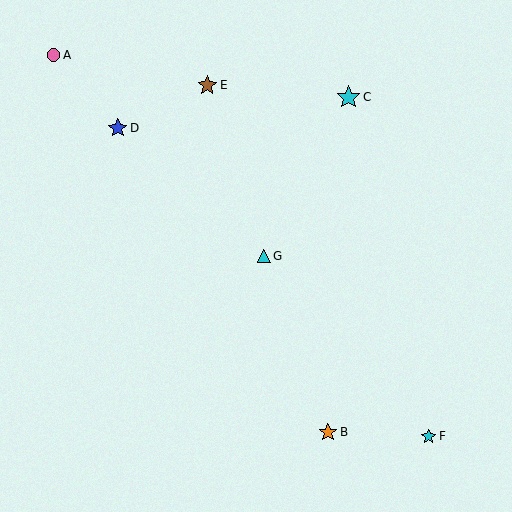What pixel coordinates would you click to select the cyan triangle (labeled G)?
Click at (264, 256) to select the cyan triangle G.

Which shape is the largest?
The cyan star (labeled C) is the largest.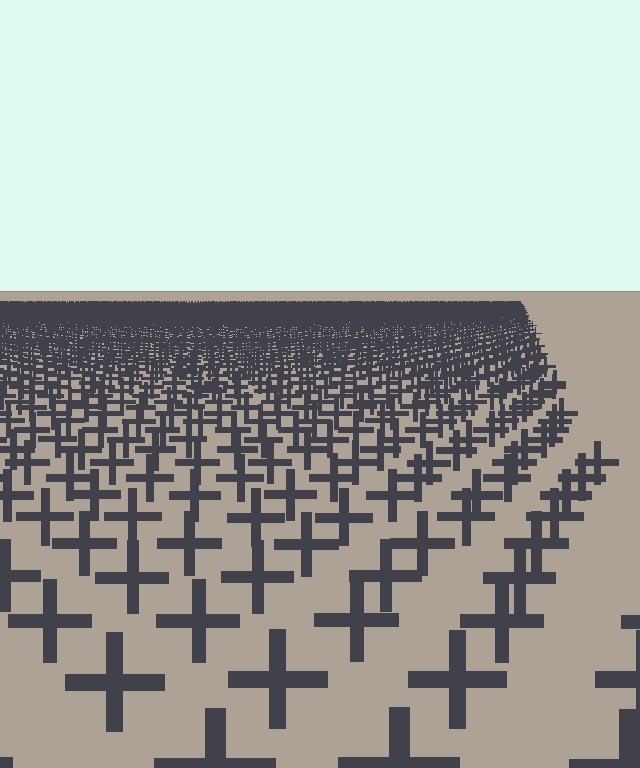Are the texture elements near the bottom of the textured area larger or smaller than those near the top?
Larger. Near the bottom, elements are closer to the viewer and appear at a bigger on-screen size.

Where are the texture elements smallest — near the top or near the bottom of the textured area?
Near the top.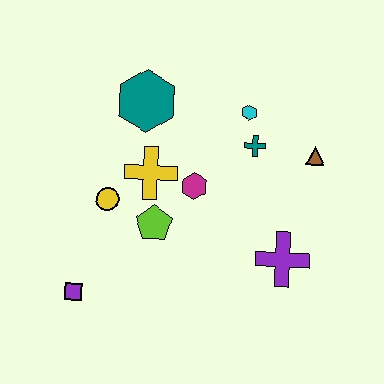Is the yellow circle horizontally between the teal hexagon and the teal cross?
No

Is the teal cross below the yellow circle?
No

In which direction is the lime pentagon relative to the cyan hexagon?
The lime pentagon is below the cyan hexagon.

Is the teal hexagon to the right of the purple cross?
No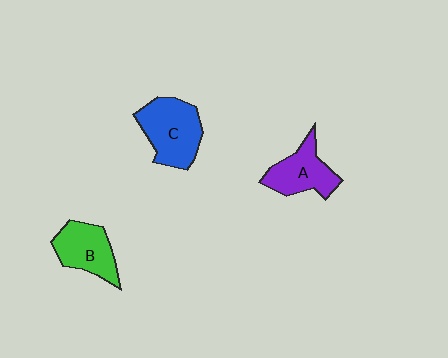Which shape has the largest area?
Shape C (blue).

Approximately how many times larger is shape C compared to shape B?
Approximately 1.3 times.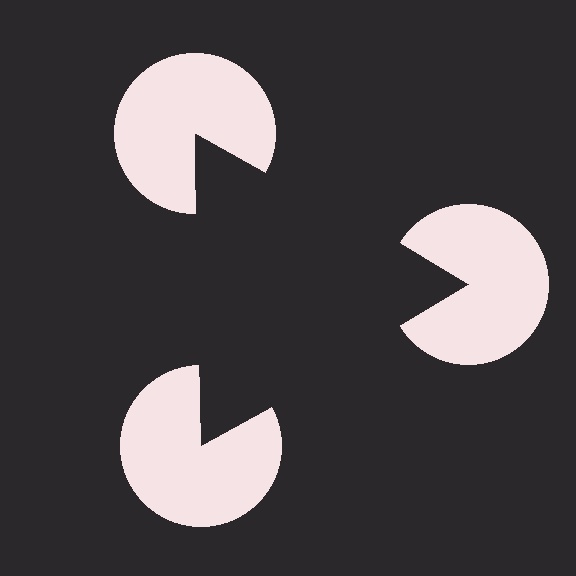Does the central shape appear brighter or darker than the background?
It typically appears slightly darker than the background, even though no actual brightness change is drawn.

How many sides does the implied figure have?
3 sides.